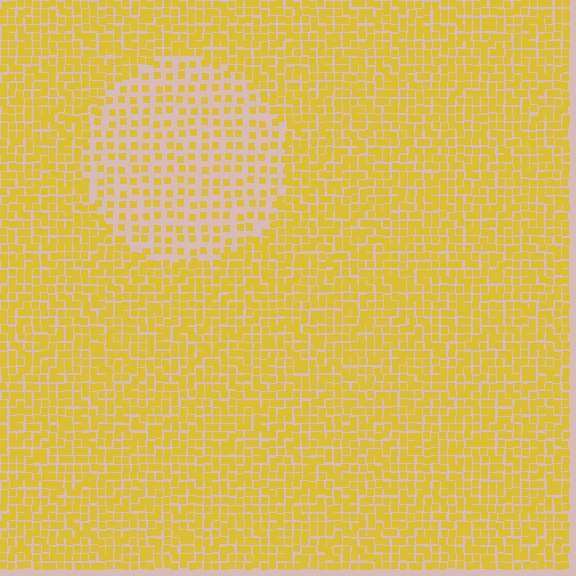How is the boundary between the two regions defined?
The boundary is defined by a change in element density (approximately 2.1x ratio). All elements are the same color, size, and shape.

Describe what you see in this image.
The image contains small yellow elements arranged at two different densities. A circle-shaped region is visible where the elements are less densely packed than the surrounding area.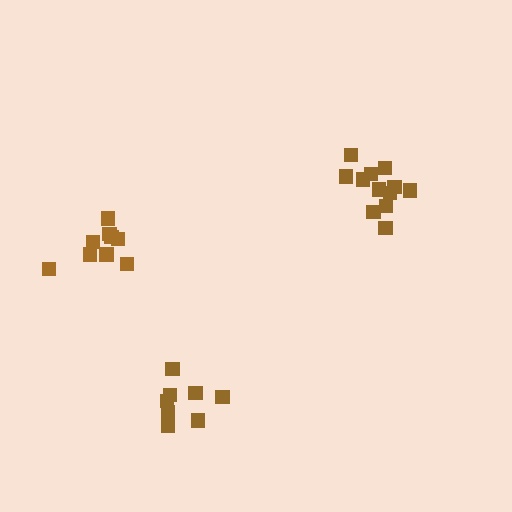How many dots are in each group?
Group 1: 9 dots, Group 2: 12 dots, Group 3: 8 dots (29 total).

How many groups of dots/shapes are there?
There are 3 groups.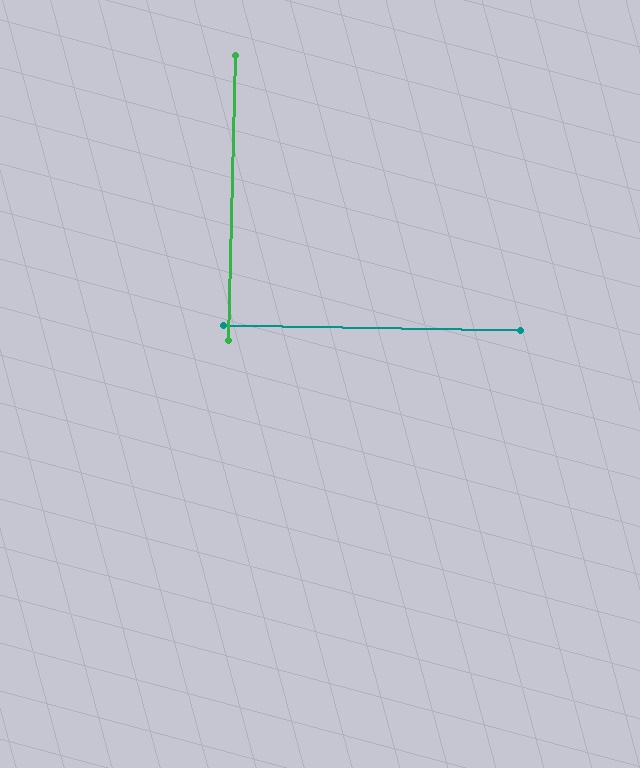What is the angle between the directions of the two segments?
Approximately 90 degrees.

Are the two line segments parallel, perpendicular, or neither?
Perpendicular — they meet at approximately 90°.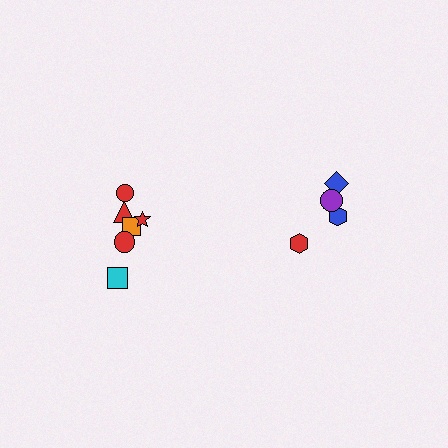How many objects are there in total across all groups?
There are 10 objects.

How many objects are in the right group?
There are 4 objects.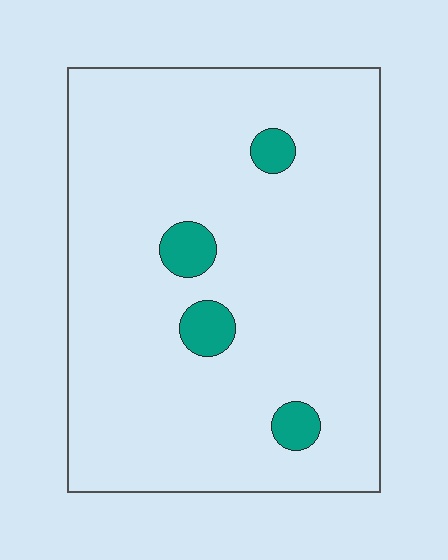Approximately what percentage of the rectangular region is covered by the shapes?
Approximately 5%.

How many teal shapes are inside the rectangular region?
4.